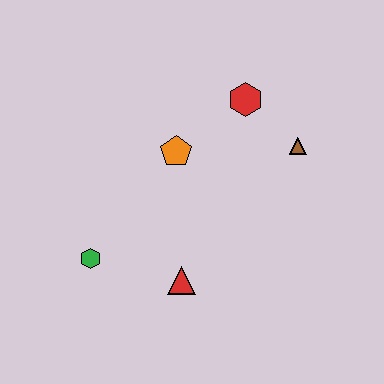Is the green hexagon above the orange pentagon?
No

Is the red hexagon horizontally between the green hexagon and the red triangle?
No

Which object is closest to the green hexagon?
The red triangle is closest to the green hexagon.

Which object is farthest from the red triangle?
The red hexagon is farthest from the red triangle.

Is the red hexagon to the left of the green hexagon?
No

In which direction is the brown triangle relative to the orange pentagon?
The brown triangle is to the right of the orange pentagon.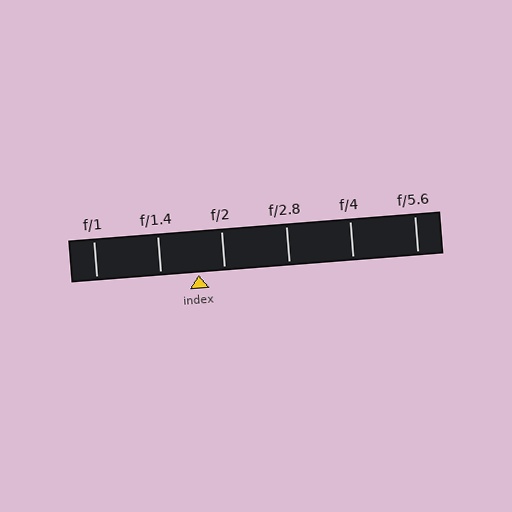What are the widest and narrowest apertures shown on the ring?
The widest aperture shown is f/1 and the narrowest is f/5.6.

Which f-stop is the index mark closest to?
The index mark is closest to f/2.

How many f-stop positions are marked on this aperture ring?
There are 6 f-stop positions marked.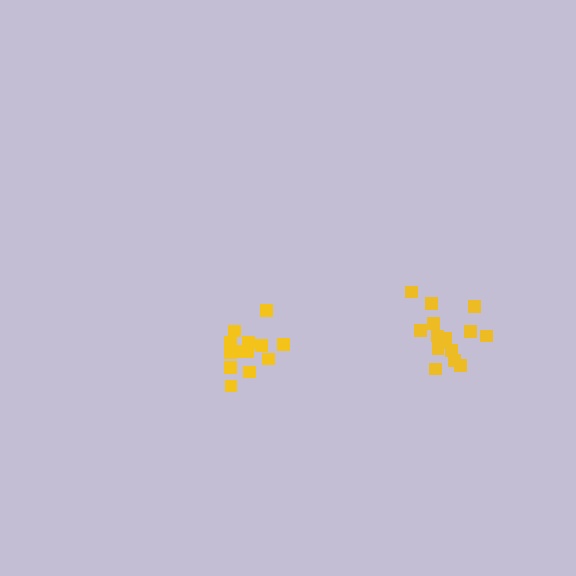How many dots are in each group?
Group 1: 13 dots, Group 2: 15 dots (28 total).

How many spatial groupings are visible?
There are 2 spatial groupings.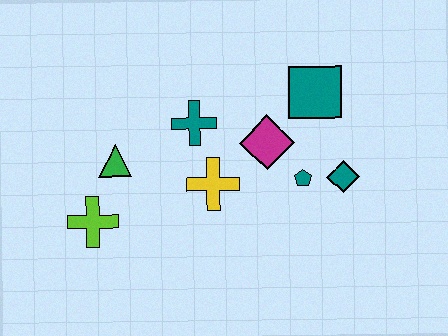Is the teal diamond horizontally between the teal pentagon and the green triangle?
No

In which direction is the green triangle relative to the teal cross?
The green triangle is to the left of the teal cross.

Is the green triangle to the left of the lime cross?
No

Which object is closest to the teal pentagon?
The teal diamond is closest to the teal pentagon.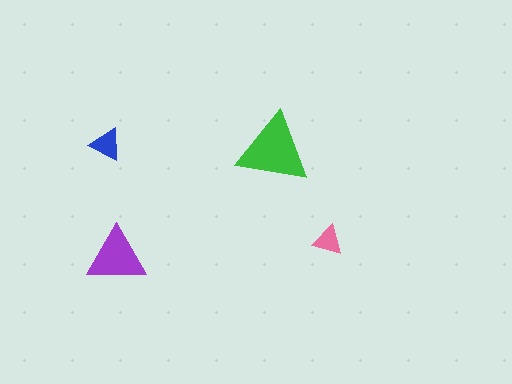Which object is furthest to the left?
The blue triangle is leftmost.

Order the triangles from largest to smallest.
the green one, the purple one, the blue one, the pink one.